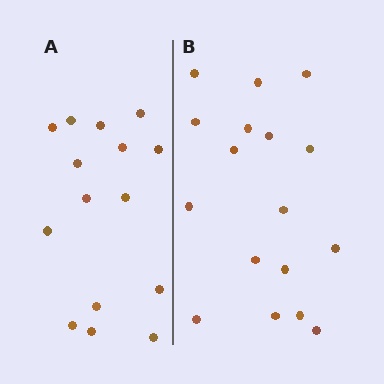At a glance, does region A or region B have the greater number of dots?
Region B (the right region) has more dots.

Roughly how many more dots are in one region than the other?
Region B has just a few more — roughly 2 or 3 more dots than region A.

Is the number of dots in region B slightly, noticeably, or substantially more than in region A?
Region B has only slightly more — the two regions are fairly close. The ratio is roughly 1.1 to 1.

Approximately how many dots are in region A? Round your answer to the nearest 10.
About 20 dots. (The exact count is 15, which rounds to 20.)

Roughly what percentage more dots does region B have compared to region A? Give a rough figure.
About 15% more.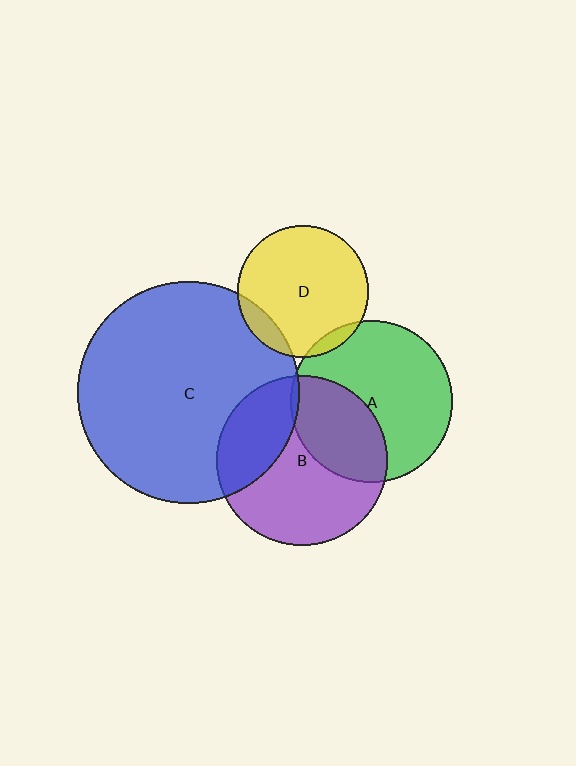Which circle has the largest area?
Circle C (blue).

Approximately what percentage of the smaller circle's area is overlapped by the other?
Approximately 35%.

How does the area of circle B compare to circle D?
Approximately 1.7 times.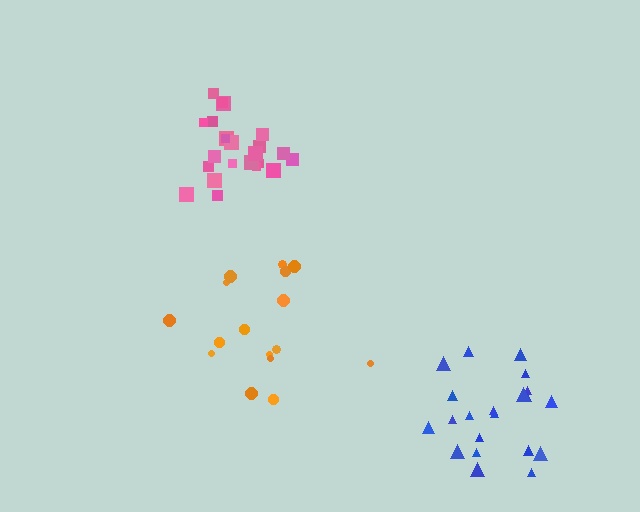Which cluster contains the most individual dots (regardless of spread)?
Pink (24).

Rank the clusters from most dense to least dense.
pink, blue, orange.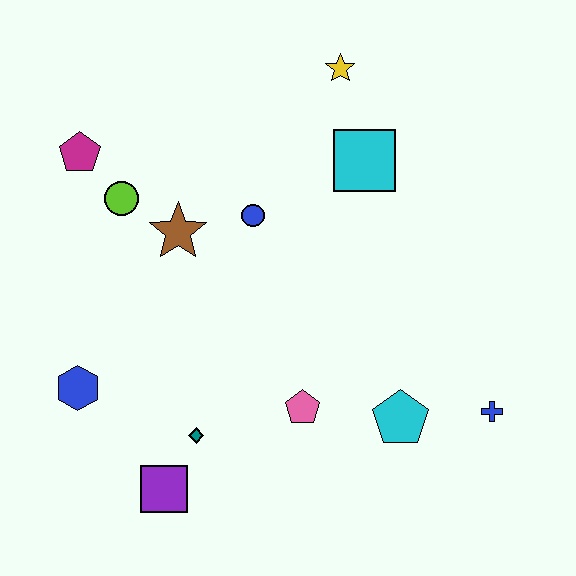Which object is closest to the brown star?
The lime circle is closest to the brown star.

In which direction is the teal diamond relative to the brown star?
The teal diamond is below the brown star.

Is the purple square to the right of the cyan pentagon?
No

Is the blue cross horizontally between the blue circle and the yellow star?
No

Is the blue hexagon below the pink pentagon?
No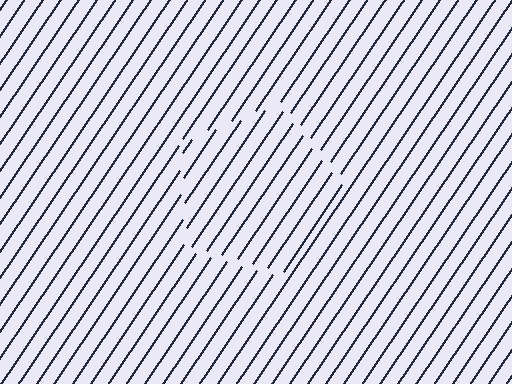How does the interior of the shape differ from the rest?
The interior of the shape contains the same grating, shifted by half a period — the contour is defined by the phase discontinuity where line-ends from the inner and outer gratings abut.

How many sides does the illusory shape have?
5 sides — the line-ends trace a pentagon.